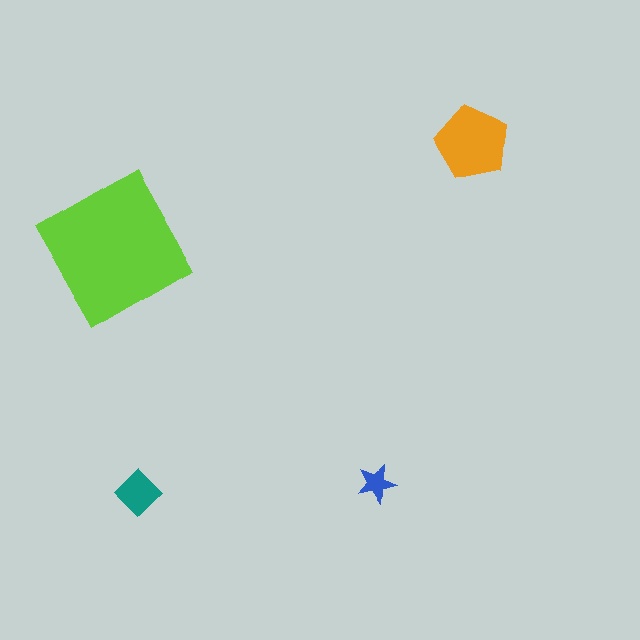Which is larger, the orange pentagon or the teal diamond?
The orange pentagon.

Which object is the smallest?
The blue star.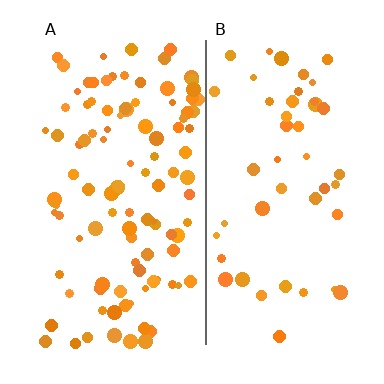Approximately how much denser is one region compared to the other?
Approximately 2.2× — region A over region B.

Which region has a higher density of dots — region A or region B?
A (the left).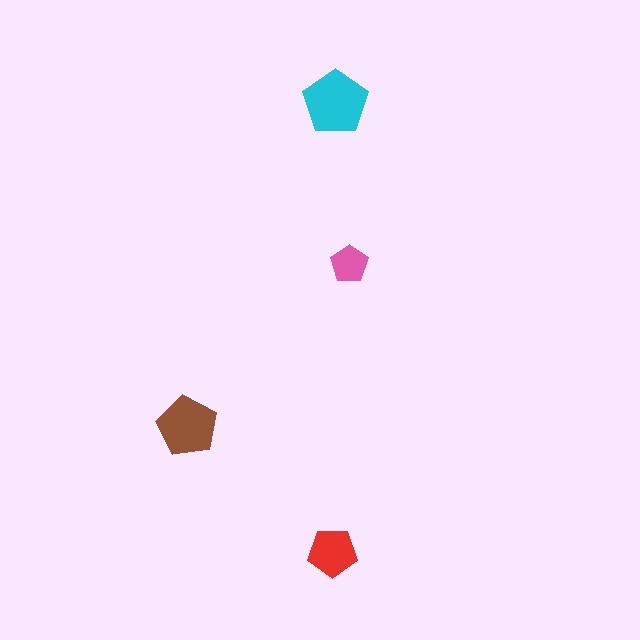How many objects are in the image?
There are 4 objects in the image.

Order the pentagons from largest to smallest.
the cyan one, the brown one, the red one, the pink one.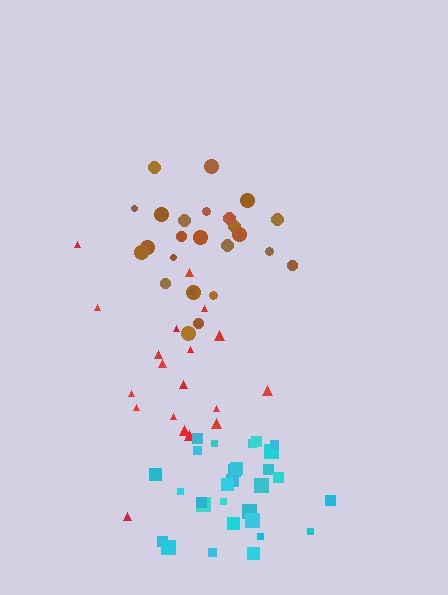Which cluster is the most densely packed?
Cyan.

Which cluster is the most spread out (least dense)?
Red.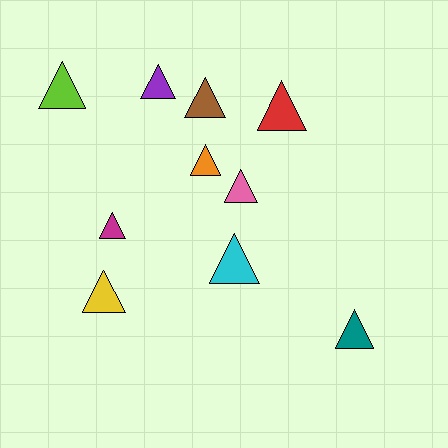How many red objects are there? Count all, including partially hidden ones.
There is 1 red object.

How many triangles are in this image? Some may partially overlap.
There are 10 triangles.